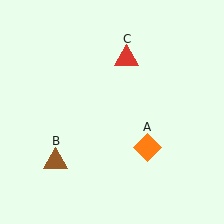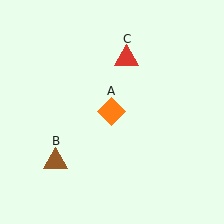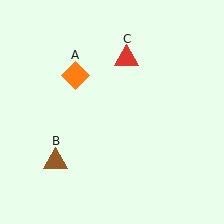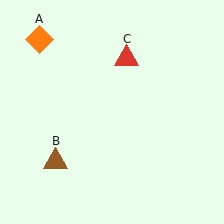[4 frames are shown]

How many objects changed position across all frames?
1 object changed position: orange diamond (object A).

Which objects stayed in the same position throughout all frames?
Brown triangle (object B) and red triangle (object C) remained stationary.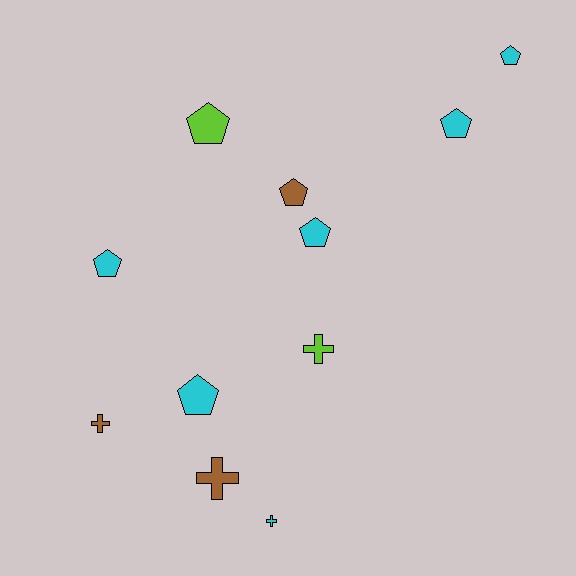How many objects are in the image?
There are 11 objects.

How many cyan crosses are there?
There is 1 cyan cross.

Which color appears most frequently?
Cyan, with 6 objects.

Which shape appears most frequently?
Pentagon, with 7 objects.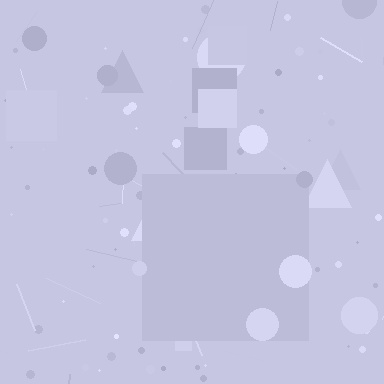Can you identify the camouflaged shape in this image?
The camouflaged shape is a square.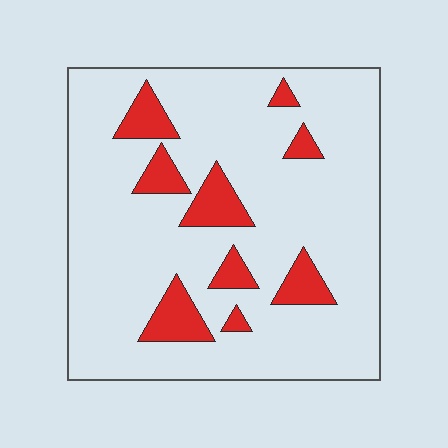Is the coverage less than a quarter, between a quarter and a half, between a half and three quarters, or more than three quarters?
Less than a quarter.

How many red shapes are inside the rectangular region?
9.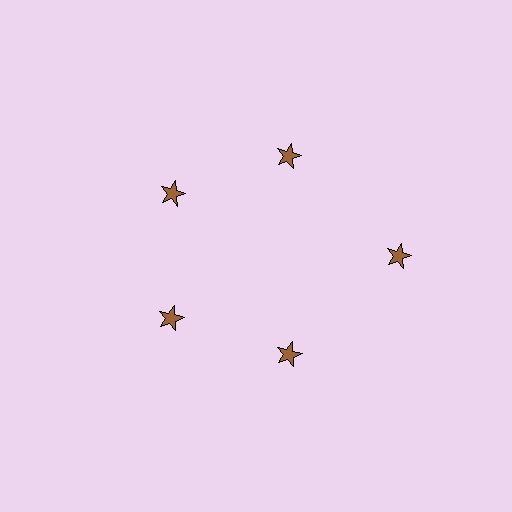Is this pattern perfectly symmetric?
No. The 5 brown stars are arranged in a ring, but one element near the 3 o'clock position is pushed outward from the center, breaking the 5-fold rotational symmetry.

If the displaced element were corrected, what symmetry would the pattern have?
It would have 5-fold rotational symmetry — the pattern would map onto itself every 72 degrees.